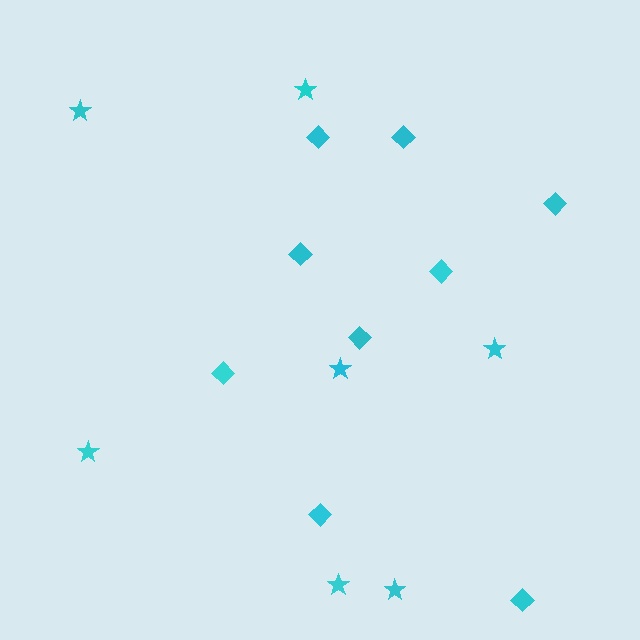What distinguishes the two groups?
There are 2 groups: one group of diamonds (9) and one group of stars (7).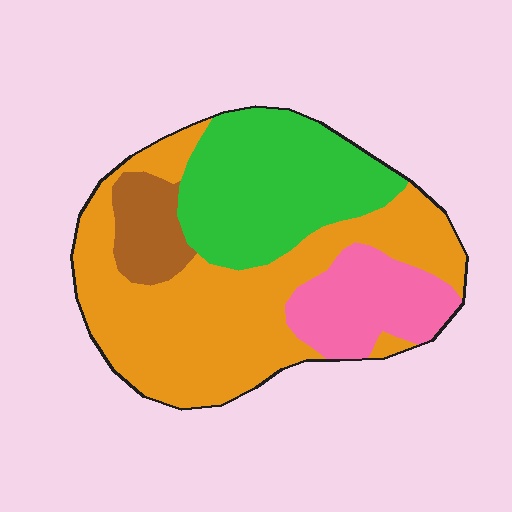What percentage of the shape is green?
Green takes up about one quarter (1/4) of the shape.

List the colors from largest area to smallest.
From largest to smallest: orange, green, pink, brown.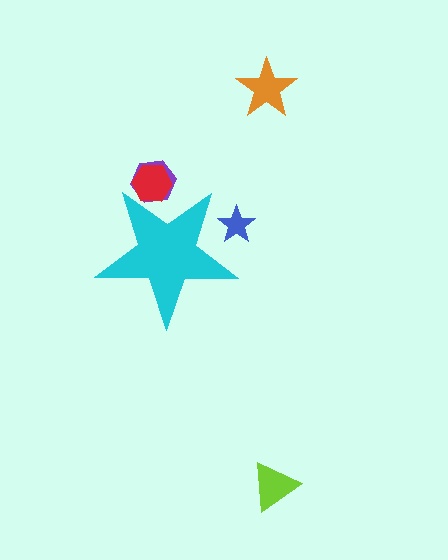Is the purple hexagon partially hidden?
Yes, the purple hexagon is partially hidden behind the cyan star.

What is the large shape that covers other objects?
A cyan star.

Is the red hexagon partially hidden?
Yes, the red hexagon is partially hidden behind the cyan star.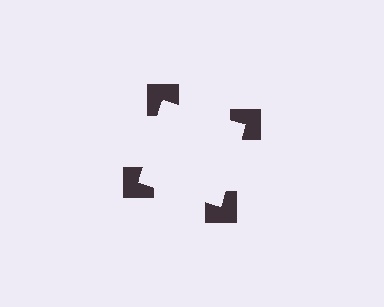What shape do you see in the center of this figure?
An illusory square — its edges are inferred from the aligned wedge cuts in the notched squares, not physically drawn.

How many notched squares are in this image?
There are 4 — one at each vertex of the illusory square.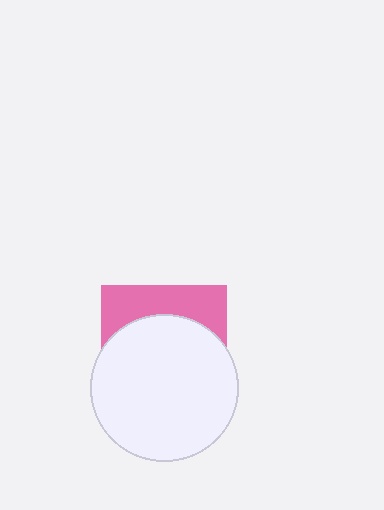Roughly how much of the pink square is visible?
A small part of it is visible (roughly 31%).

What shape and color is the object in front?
The object in front is a white circle.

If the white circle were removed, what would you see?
You would see the complete pink square.